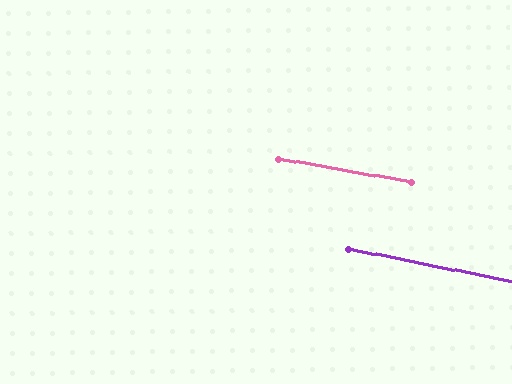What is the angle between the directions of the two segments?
Approximately 1 degree.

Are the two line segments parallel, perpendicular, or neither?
Parallel — their directions differ by only 0.9°.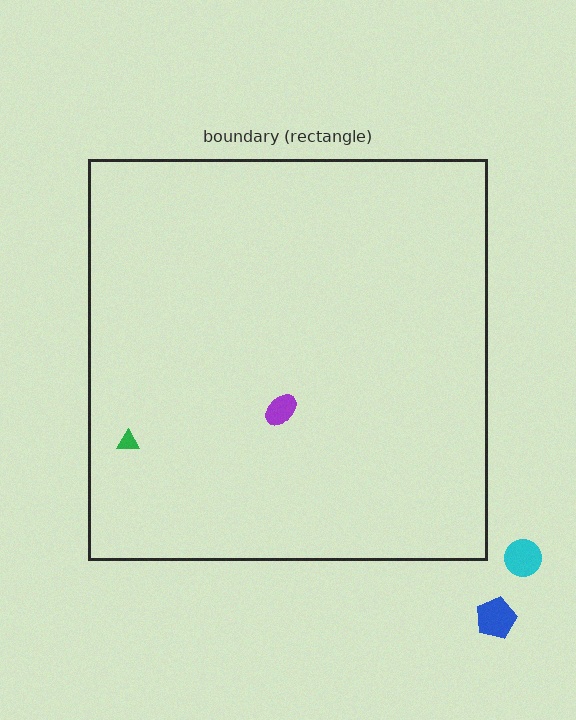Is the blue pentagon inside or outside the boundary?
Outside.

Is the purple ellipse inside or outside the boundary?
Inside.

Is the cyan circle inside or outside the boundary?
Outside.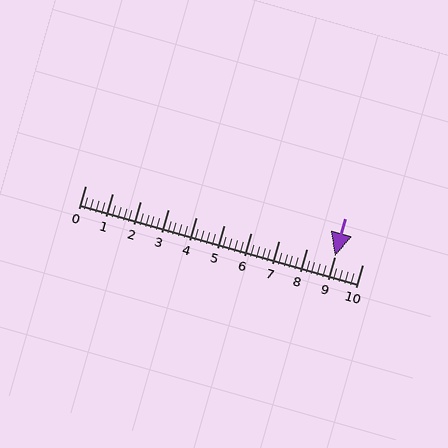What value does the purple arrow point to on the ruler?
The purple arrow points to approximately 9.0.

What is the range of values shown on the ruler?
The ruler shows values from 0 to 10.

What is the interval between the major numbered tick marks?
The major tick marks are spaced 1 units apart.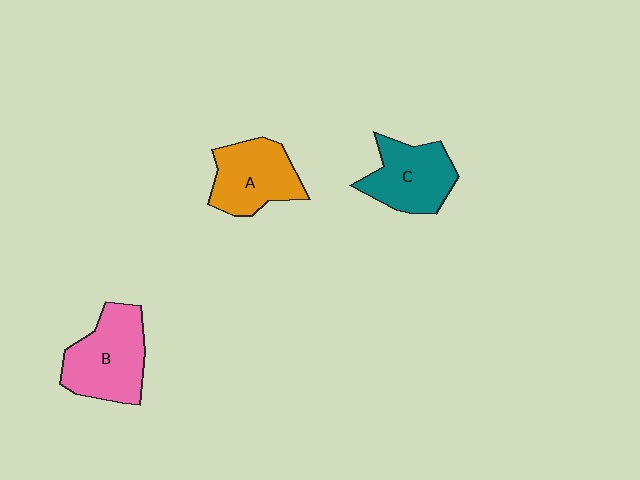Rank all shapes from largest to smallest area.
From largest to smallest: B (pink), A (orange), C (teal).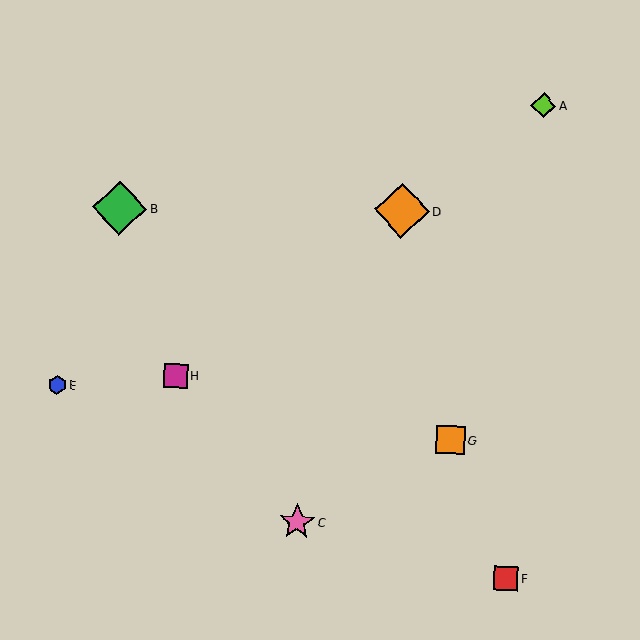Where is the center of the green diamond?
The center of the green diamond is at (120, 208).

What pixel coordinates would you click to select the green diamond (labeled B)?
Click at (120, 208) to select the green diamond B.